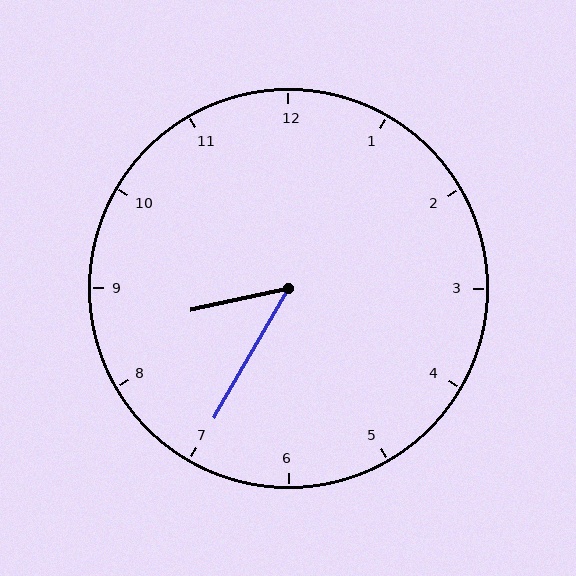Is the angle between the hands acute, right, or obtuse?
It is acute.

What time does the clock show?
8:35.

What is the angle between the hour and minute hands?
Approximately 48 degrees.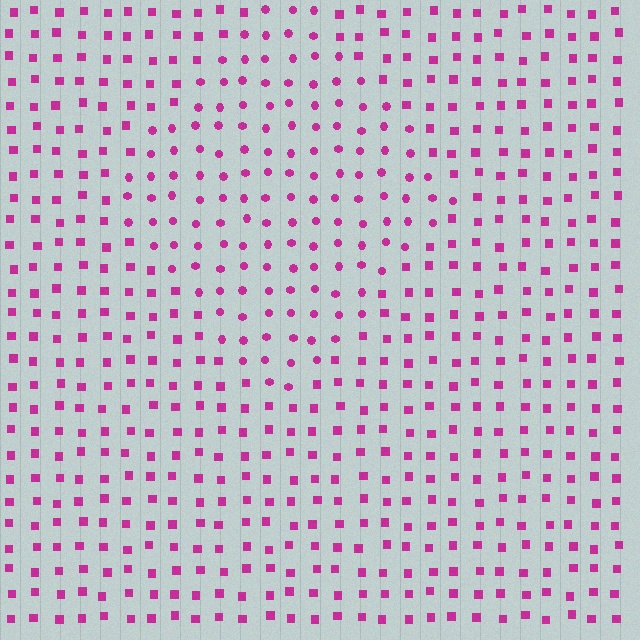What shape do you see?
I see a diamond.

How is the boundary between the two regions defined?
The boundary is defined by a change in element shape: circles inside vs. squares outside. All elements share the same color and spacing.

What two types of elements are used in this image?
The image uses circles inside the diamond region and squares outside it.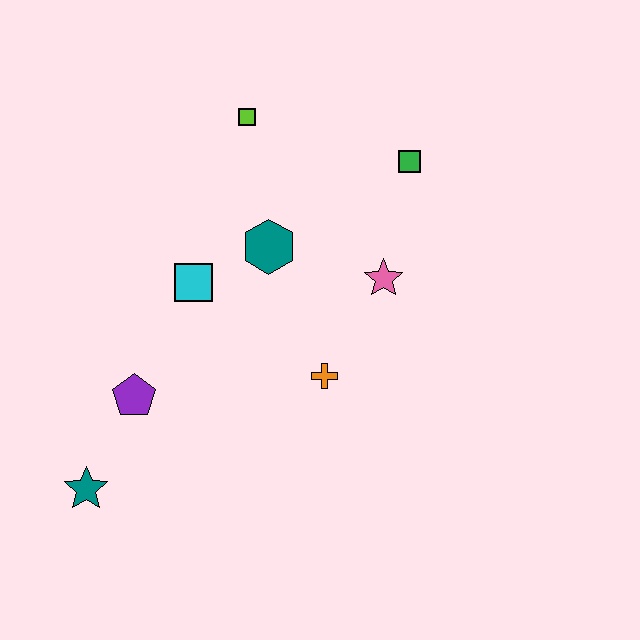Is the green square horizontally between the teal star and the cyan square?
No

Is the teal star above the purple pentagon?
No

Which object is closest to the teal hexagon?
The cyan square is closest to the teal hexagon.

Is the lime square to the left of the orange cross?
Yes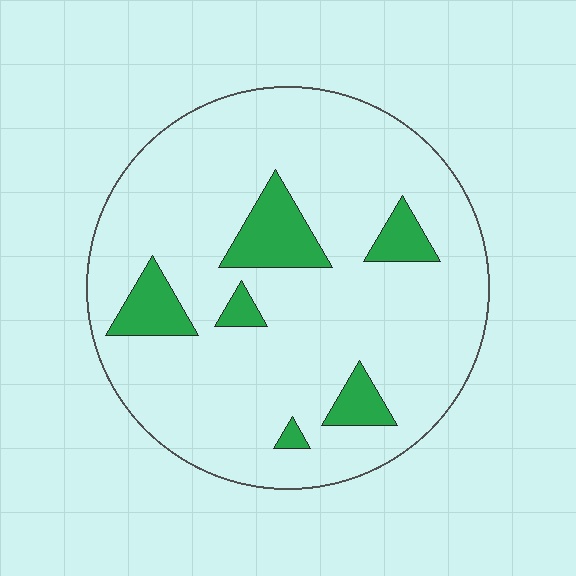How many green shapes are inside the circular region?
6.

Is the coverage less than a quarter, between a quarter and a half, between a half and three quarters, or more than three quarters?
Less than a quarter.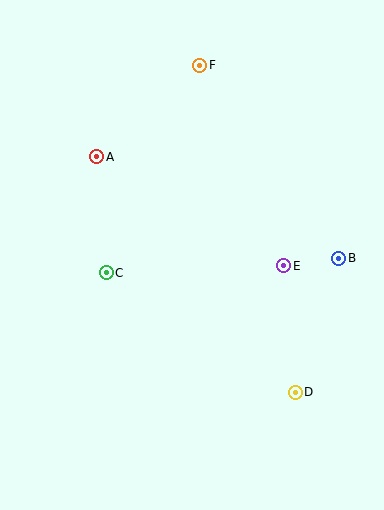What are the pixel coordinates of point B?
Point B is at (339, 258).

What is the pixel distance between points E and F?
The distance between E and F is 218 pixels.